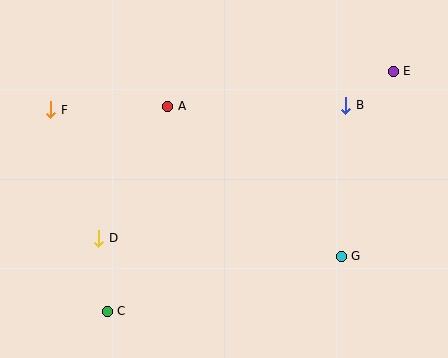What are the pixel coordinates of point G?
Point G is at (341, 256).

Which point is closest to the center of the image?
Point A at (168, 106) is closest to the center.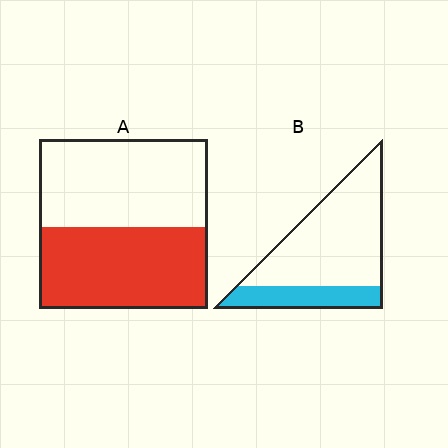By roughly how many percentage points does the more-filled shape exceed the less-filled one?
By roughly 25 percentage points (A over B).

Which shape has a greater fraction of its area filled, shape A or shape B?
Shape A.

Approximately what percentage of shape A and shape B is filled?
A is approximately 50% and B is approximately 25%.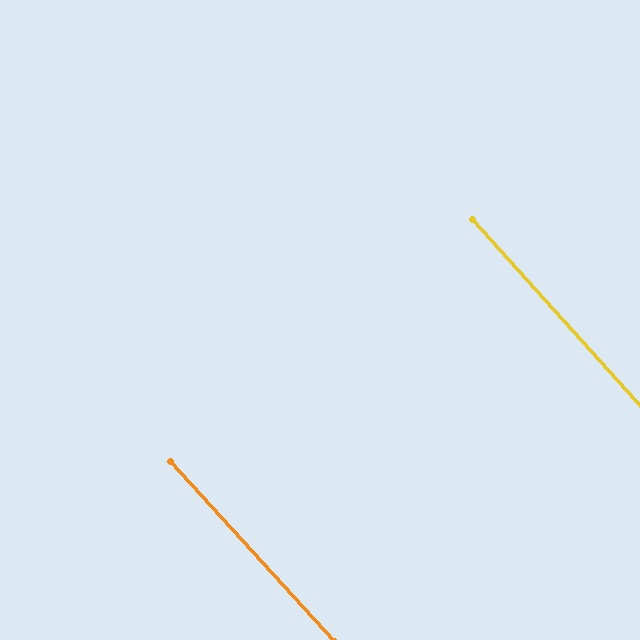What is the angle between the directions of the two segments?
Approximately 0 degrees.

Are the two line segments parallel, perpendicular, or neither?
Parallel — their directions differ by only 0.2°.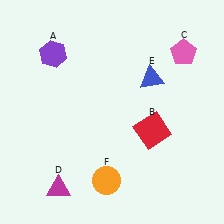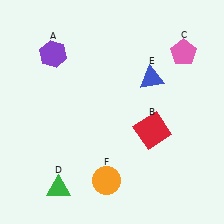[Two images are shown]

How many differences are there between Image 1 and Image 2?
There is 1 difference between the two images.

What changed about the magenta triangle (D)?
In Image 1, D is magenta. In Image 2, it changed to green.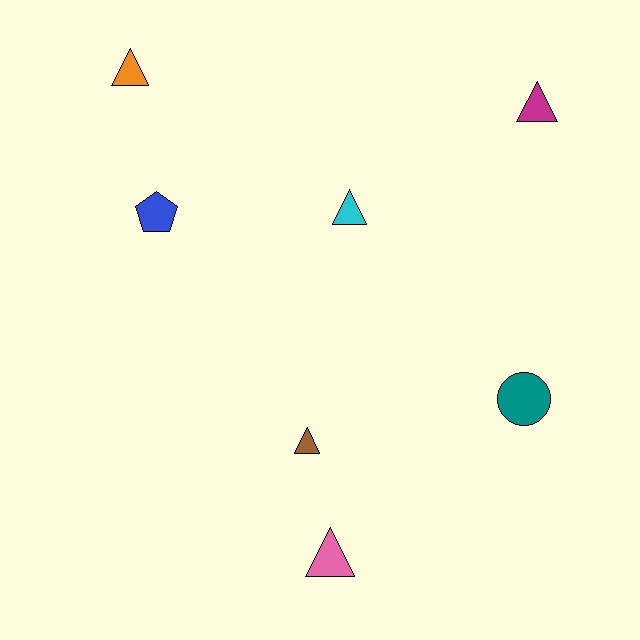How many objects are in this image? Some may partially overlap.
There are 7 objects.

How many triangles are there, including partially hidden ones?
There are 5 triangles.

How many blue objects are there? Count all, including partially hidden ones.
There is 1 blue object.